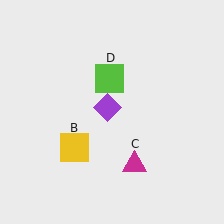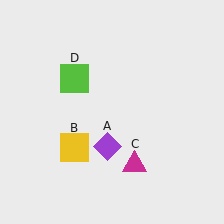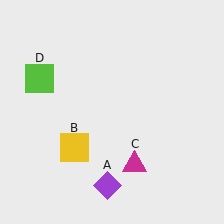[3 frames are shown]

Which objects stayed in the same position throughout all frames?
Yellow square (object B) and magenta triangle (object C) remained stationary.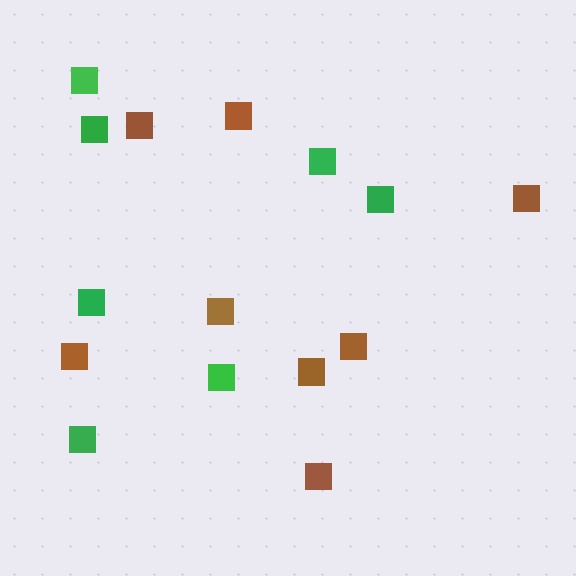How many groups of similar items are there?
There are 2 groups: one group of brown squares (8) and one group of green squares (7).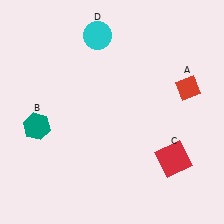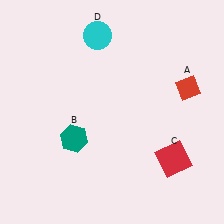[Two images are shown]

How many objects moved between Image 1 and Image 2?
1 object moved between the two images.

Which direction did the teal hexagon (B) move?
The teal hexagon (B) moved right.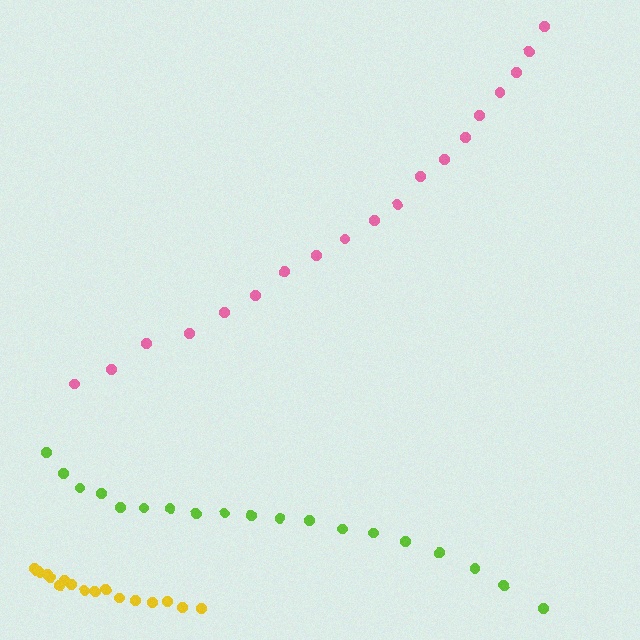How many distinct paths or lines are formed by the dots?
There are 3 distinct paths.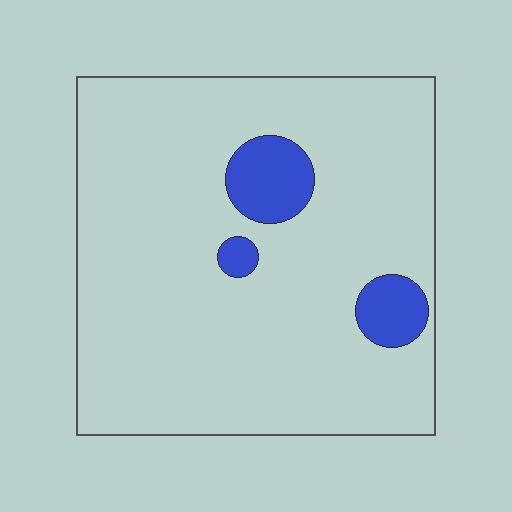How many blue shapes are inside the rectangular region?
3.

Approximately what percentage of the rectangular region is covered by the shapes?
Approximately 10%.